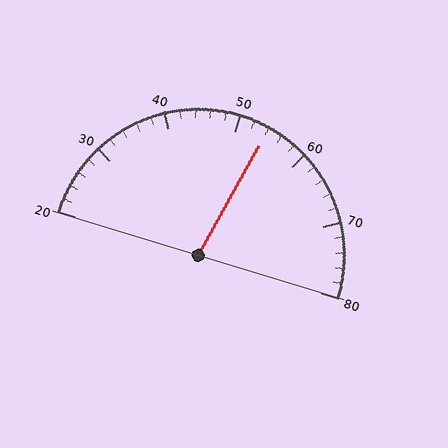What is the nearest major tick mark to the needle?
The nearest major tick mark is 50.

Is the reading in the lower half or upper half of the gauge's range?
The reading is in the upper half of the range (20 to 80).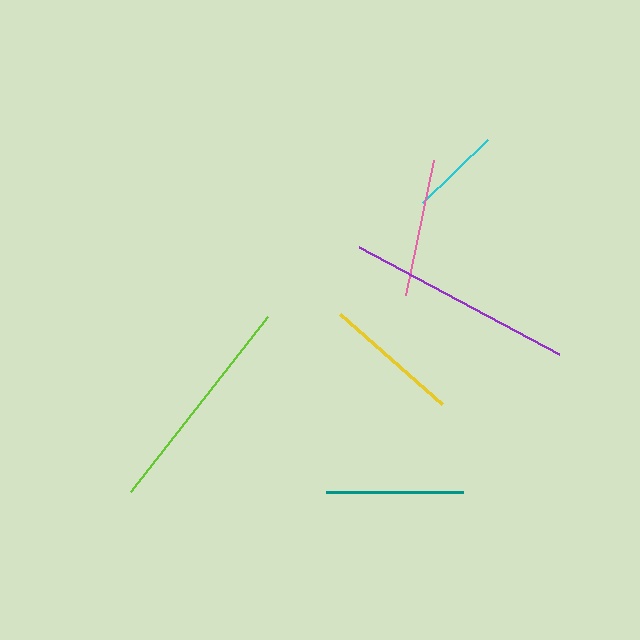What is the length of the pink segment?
The pink segment is approximately 137 pixels long.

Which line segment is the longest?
The purple line is the longest at approximately 226 pixels.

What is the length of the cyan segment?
The cyan segment is approximately 90 pixels long.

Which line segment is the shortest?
The cyan line is the shortest at approximately 90 pixels.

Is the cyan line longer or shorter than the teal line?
The teal line is longer than the cyan line.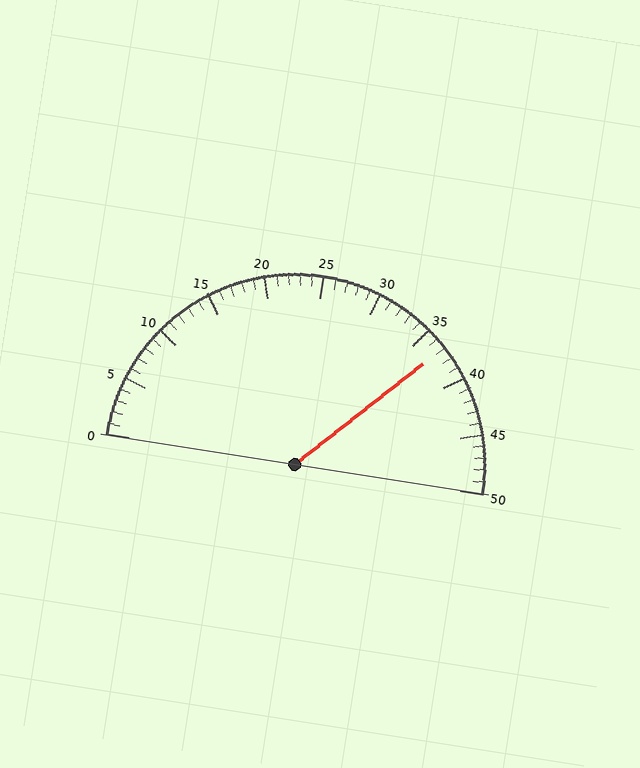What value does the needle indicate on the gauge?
The needle indicates approximately 37.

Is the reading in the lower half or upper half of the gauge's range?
The reading is in the upper half of the range (0 to 50).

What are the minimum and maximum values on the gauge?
The gauge ranges from 0 to 50.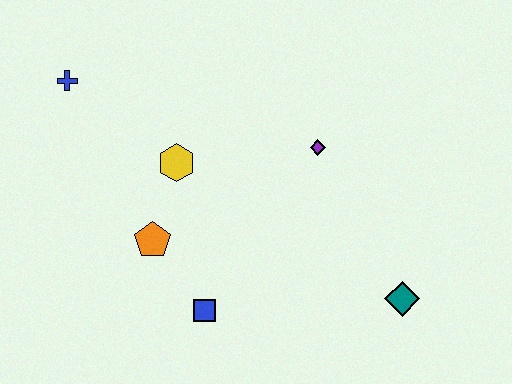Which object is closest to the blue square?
The orange pentagon is closest to the blue square.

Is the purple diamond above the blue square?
Yes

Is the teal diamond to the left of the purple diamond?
No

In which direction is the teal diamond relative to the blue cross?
The teal diamond is to the right of the blue cross.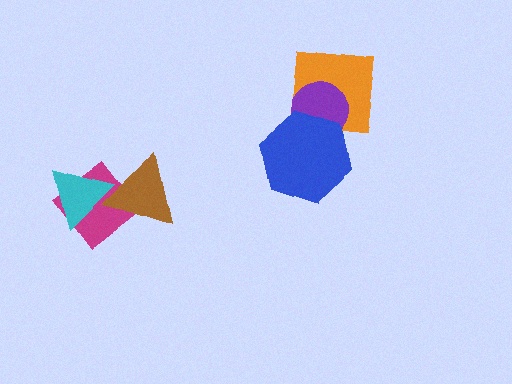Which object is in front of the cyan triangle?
The brown triangle is in front of the cyan triangle.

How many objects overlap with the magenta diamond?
2 objects overlap with the magenta diamond.